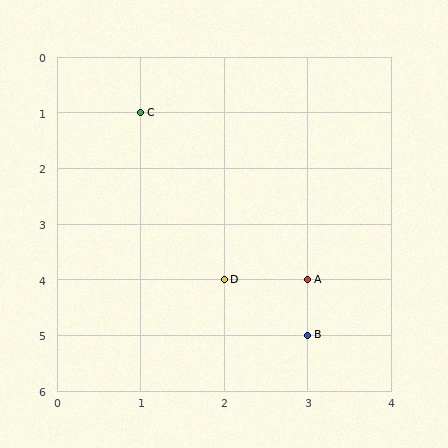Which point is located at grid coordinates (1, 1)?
Point C is at (1, 1).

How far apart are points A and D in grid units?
Points A and D are 1 column apart.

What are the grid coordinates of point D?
Point D is at grid coordinates (2, 4).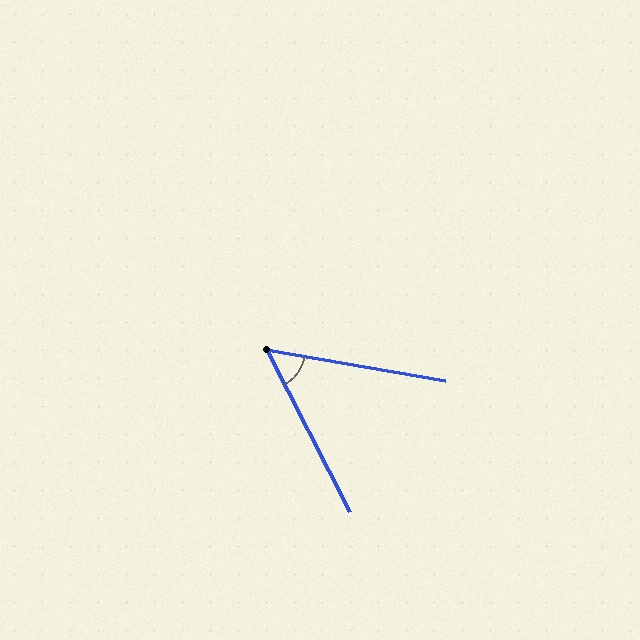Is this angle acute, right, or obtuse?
It is acute.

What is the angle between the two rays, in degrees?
Approximately 53 degrees.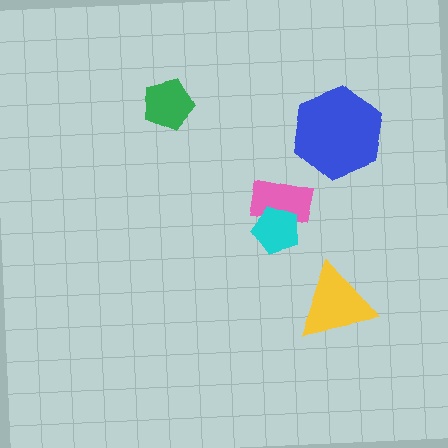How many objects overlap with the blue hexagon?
0 objects overlap with the blue hexagon.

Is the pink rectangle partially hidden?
Yes, it is partially covered by another shape.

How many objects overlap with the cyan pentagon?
1 object overlaps with the cyan pentagon.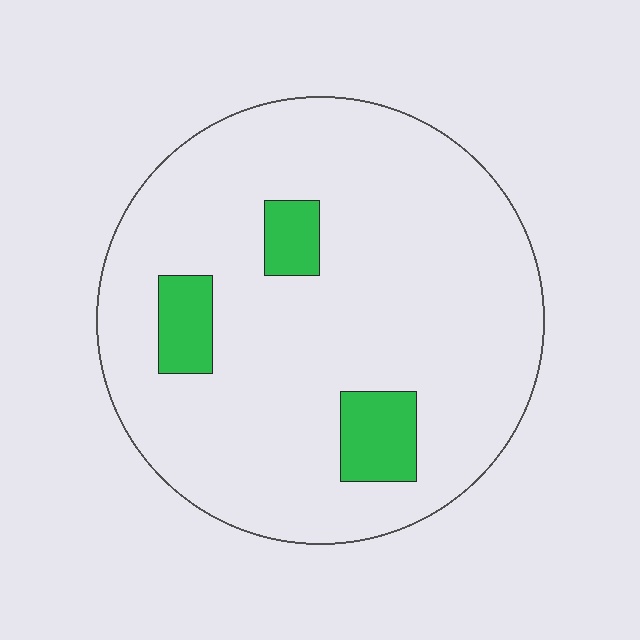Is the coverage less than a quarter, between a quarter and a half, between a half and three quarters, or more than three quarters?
Less than a quarter.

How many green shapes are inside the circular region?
3.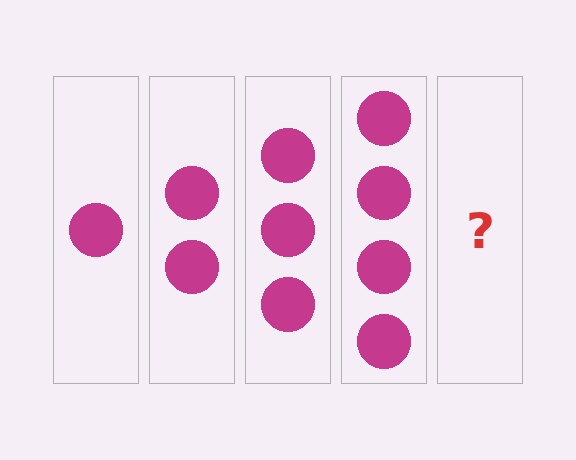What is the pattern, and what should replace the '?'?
The pattern is that each step adds one more circle. The '?' should be 5 circles.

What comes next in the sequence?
The next element should be 5 circles.